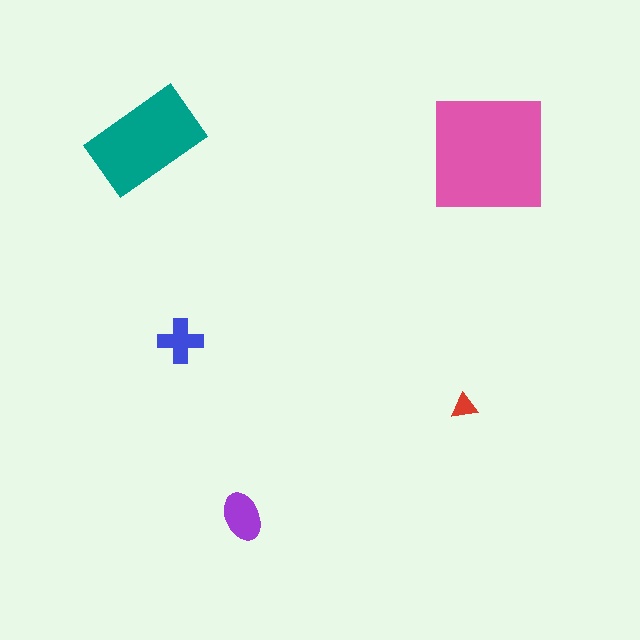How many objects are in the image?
There are 5 objects in the image.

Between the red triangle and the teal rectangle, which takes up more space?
The teal rectangle.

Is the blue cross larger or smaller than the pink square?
Smaller.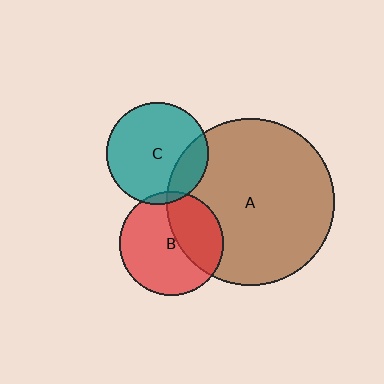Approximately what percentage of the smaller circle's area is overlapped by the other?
Approximately 35%.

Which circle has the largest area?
Circle A (brown).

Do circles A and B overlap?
Yes.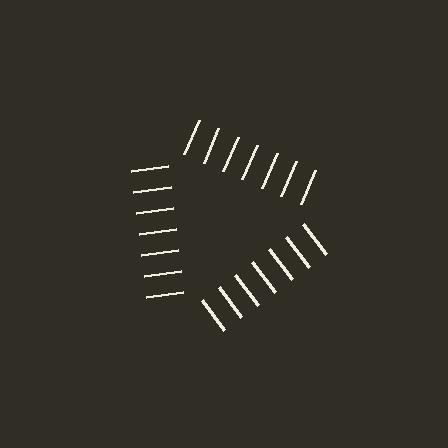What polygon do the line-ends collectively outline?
An illusory triangle — the line segments terminate on its edges but no continuous stroke is drawn.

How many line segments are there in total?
21 — 7 along each of the 3 edges.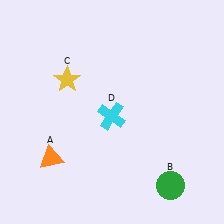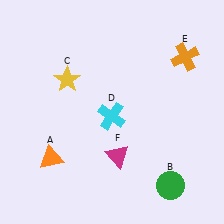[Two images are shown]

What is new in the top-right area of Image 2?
An orange cross (E) was added in the top-right area of Image 2.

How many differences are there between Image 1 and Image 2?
There are 2 differences between the two images.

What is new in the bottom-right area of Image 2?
A magenta triangle (F) was added in the bottom-right area of Image 2.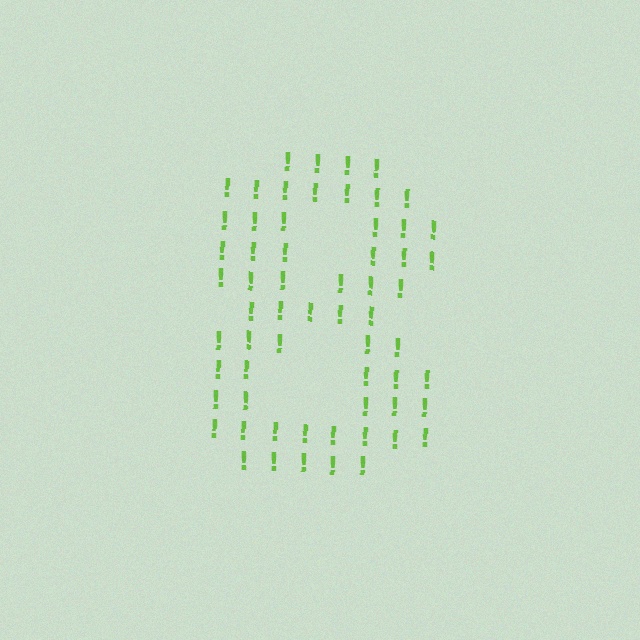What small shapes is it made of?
It is made of small exclamation marks.